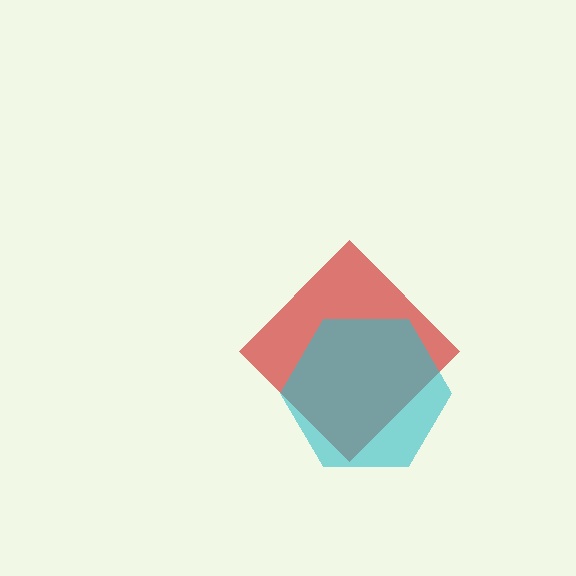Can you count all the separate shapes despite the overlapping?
Yes, there are 2 separate shapes.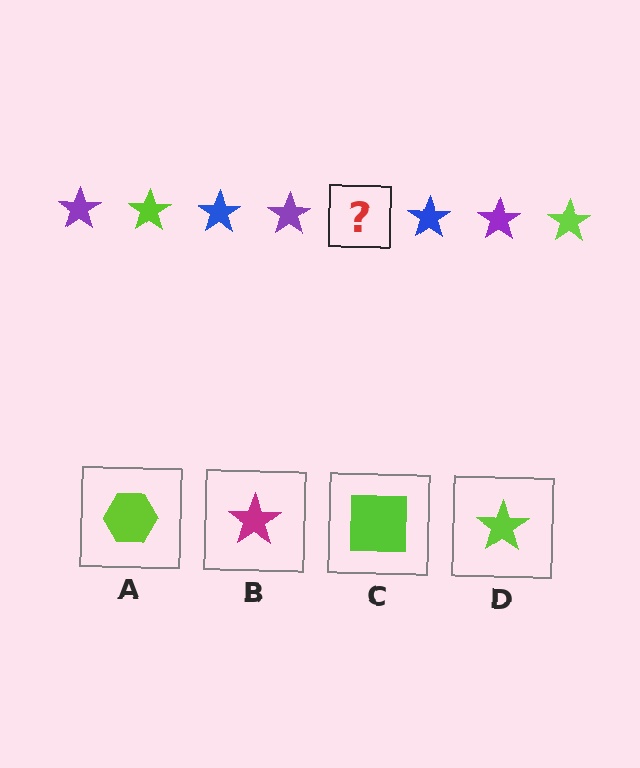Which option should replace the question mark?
Option D.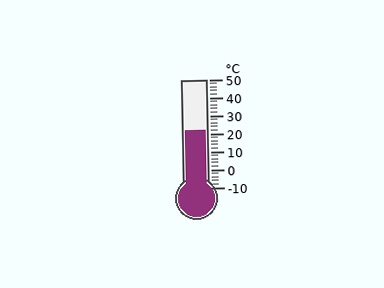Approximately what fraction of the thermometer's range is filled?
The thermometer is filled to approximately 55% of its range.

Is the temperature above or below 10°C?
The temperature is above 10°C.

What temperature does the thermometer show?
The thermometer shows approximately 22°C.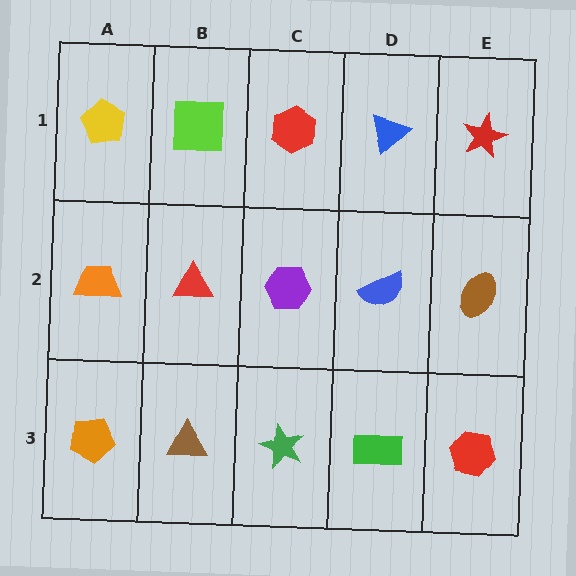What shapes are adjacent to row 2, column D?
A blue triangle (row 1, column D), a green rectangle (row 3, column D), a purple hexagon (row 2, column C), a brown ellipse (row 2, column E).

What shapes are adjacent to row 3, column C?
A purple hexagon (row 2, column C), a brown triangle (row 3, column B), a green rectangle (row 3, column D).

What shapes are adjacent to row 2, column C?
A red hexagon (row 1, column C), a green star (row 3, column C), a red triangle (row 2, column B), a blue semicircle (row 2, column D).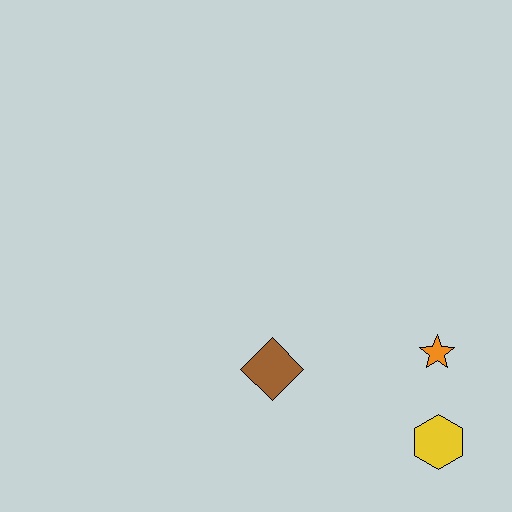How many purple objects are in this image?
There are no purple objects.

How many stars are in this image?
There is 1 star.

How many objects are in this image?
There are 3 objects.